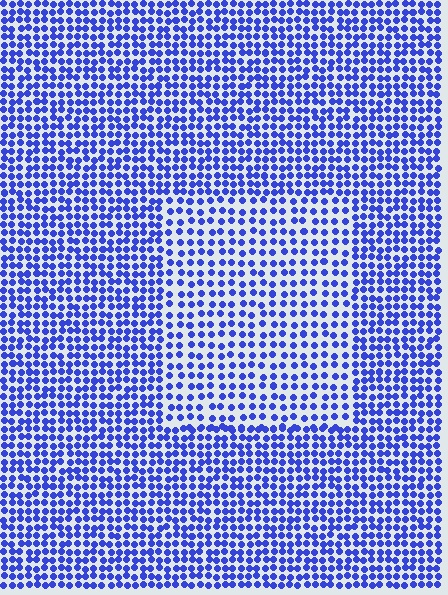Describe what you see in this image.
The image contains small blue elements arranged at two different densities. A rectangle-shaped region is visible where the elements are less densely packed than the surrounding area.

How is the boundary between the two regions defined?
The boundary is defined by a change in element density (approximately 1.6x ratio). All elements are the same color, size, and shape.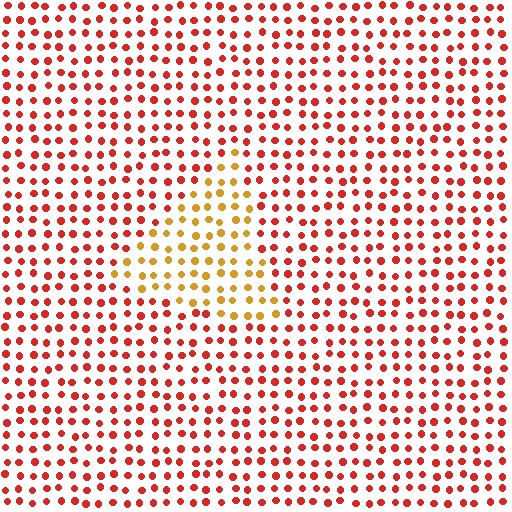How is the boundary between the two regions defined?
The boundary is defined purely by a slight shift in hue (about 41 degrees). Spacing, size, and orientation are identical on both sides.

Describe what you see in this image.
The image is filled with small red elements in a uniform arrangement. A triangle-shaped region is visible where the elements are tinted to a slightly different hue, forming a subtle color boundary.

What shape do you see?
I see a triangle.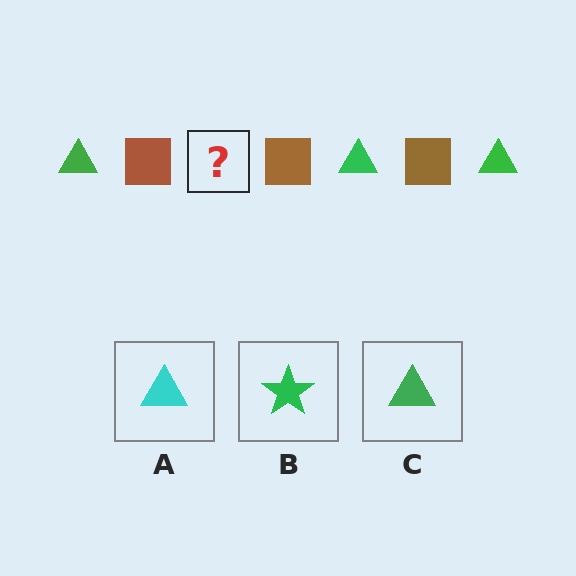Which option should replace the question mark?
Option C.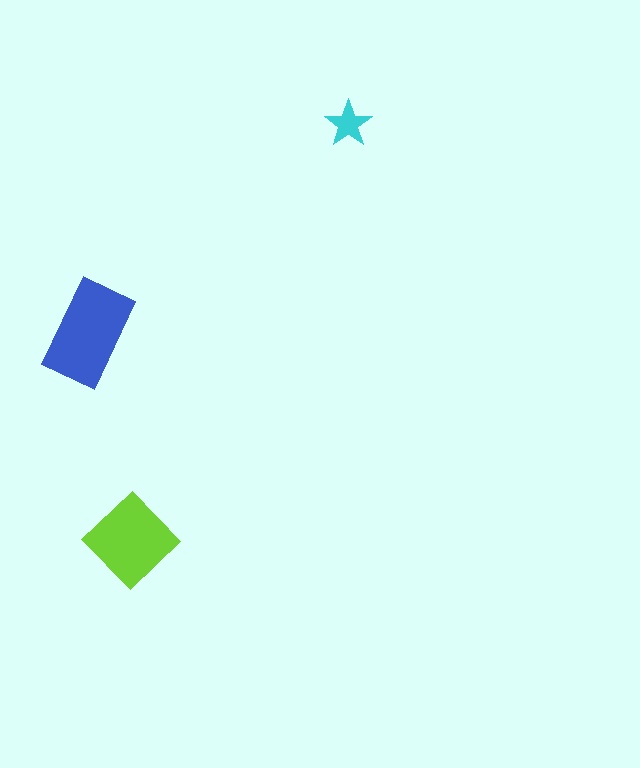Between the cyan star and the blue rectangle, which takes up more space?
The blue rectangle.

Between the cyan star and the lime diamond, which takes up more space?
The lime diamond.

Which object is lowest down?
The lime diamond is bottommost.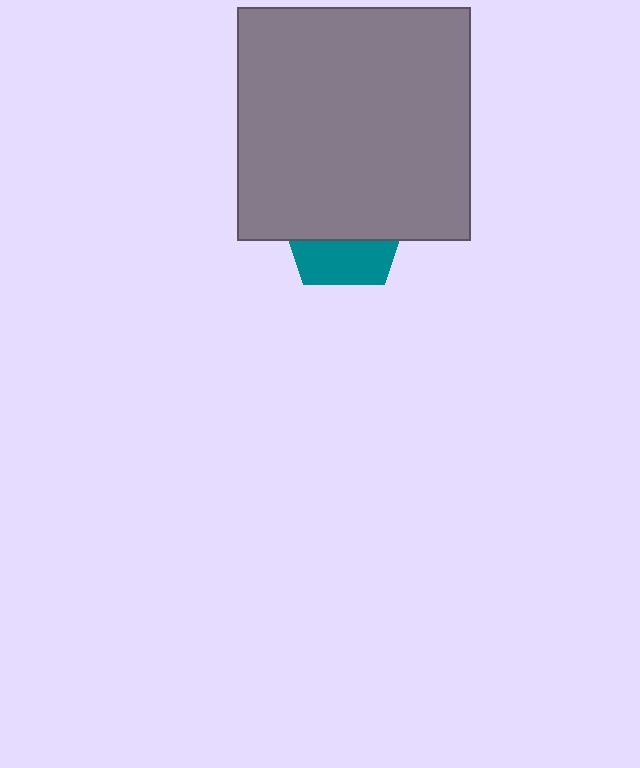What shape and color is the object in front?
The object in front is a gray square.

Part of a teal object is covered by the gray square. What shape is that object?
It is a pentagon.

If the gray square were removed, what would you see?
You would see the complete teal pentagon.